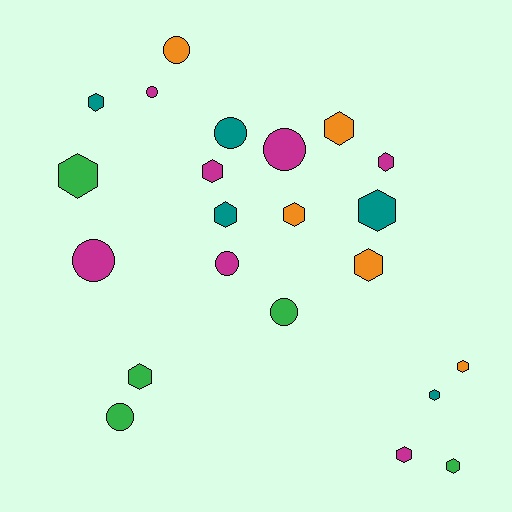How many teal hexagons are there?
There are 4 teal hexagons.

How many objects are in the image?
There are 22 objects.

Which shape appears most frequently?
Hexagon, with 14 objects.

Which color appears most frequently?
Magenta, with 7 objects.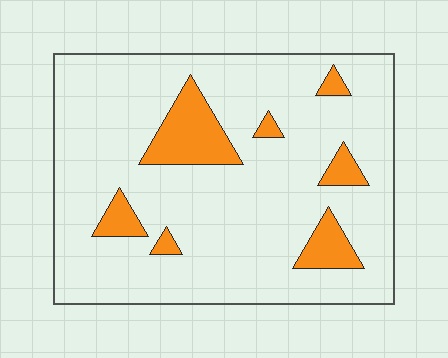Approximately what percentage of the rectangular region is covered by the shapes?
Approximately 15%.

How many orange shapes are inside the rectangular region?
7.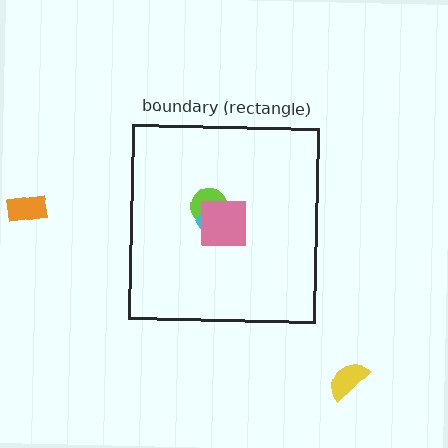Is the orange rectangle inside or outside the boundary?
Outside.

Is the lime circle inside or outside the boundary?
Inside.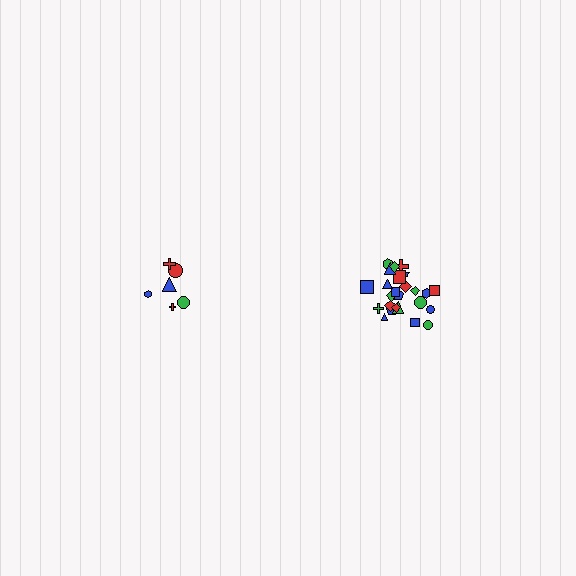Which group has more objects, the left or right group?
The right group.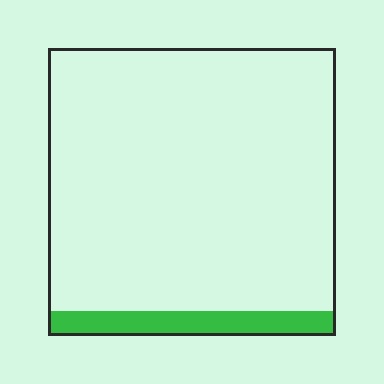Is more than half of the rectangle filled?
No.